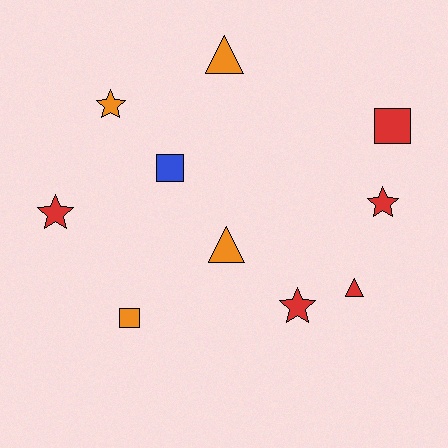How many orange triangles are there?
There are 2 orange triangles.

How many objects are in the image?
There are 10 objects.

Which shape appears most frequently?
Star, with 4 objects.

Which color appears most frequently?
Red, with 5 objects.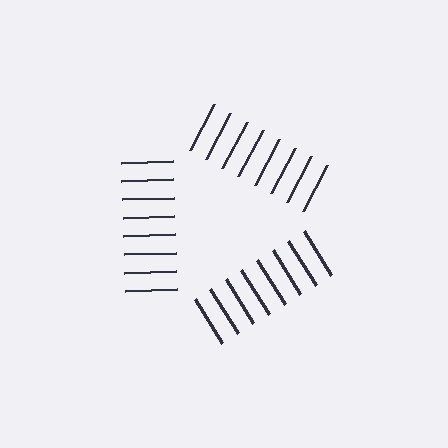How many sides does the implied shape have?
3 sides — the line-ends trace a triangle.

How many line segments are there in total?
24 — 8 along each of the 3 edges.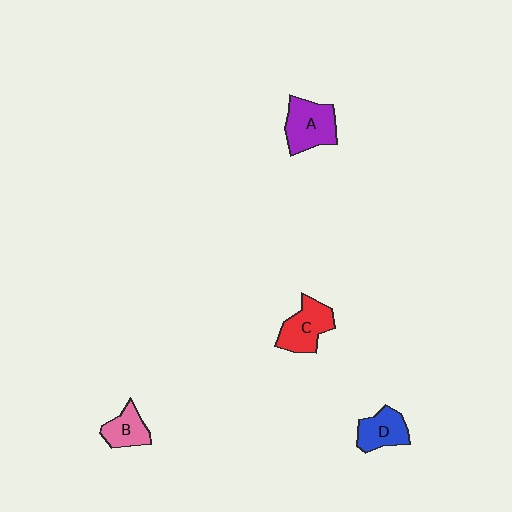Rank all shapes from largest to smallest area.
From largest to smallest: A (purple), C (red), D (blue), B (pink).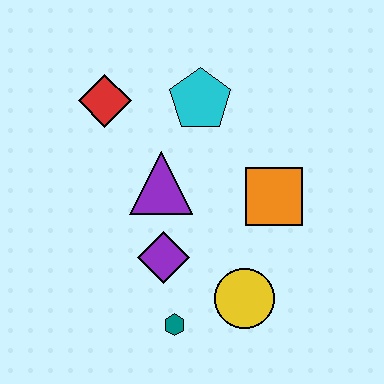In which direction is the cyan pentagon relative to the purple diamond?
The cyan pentagon is above the purple diamond.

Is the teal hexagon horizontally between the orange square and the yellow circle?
No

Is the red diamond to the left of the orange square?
Yes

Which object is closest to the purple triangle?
The purple diamond is closest to the purple triangle.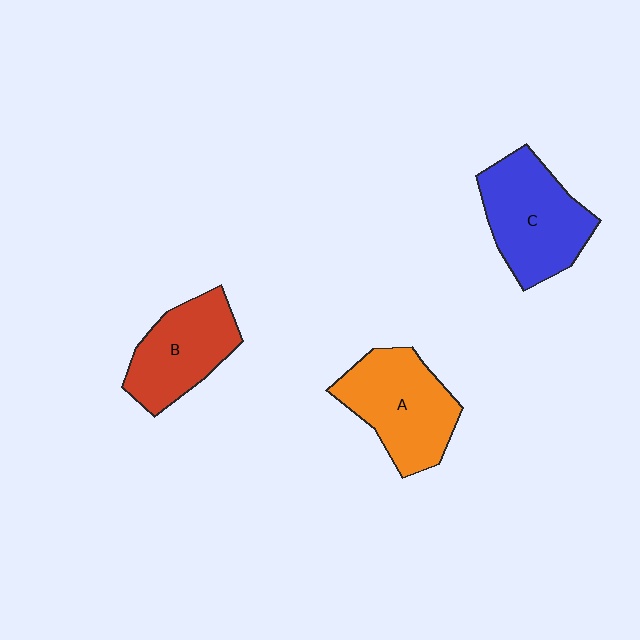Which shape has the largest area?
Shape C (blue).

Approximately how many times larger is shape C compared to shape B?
Approximately 1.2 times.